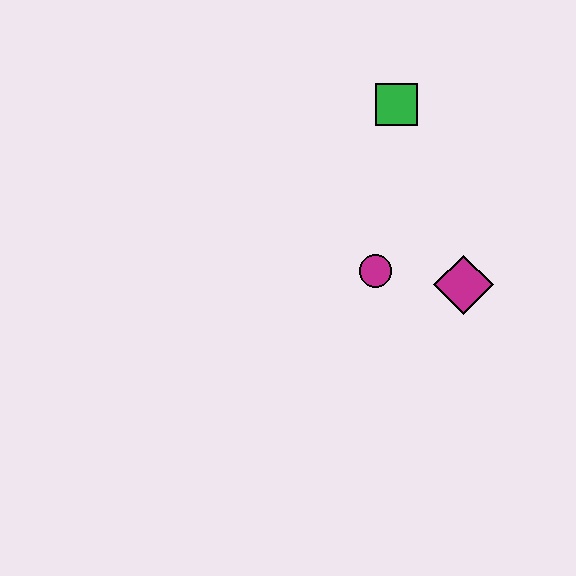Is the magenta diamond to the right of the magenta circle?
Yes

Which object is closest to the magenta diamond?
The magenta circle is closest to the magenta diamond.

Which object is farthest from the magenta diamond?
The green square is farthest from the magenta diamond.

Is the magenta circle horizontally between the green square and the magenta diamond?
No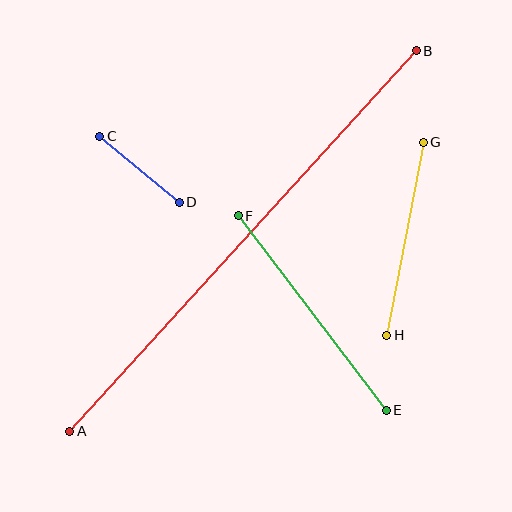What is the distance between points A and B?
The distance is approximately 515 pixels.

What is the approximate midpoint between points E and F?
The midpoint is at approximately (312, 313) pixels.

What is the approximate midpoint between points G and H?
The midpoint is at approximately (405, 239) pixels.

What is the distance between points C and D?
The distance is approximately 103 pixels.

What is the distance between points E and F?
The distance is approximately 245 pixels.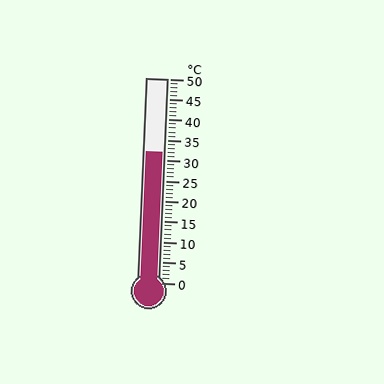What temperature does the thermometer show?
The thermometer shows approximately 32°C.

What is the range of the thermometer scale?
The thermometer scale ranges from 0°C to 50°C.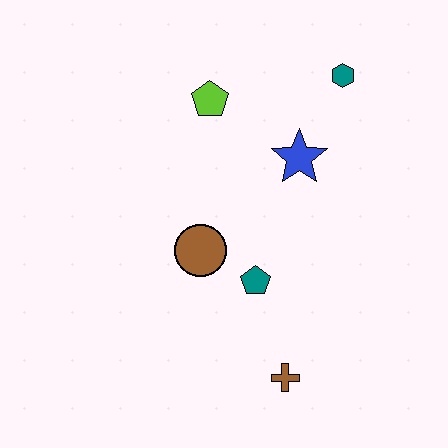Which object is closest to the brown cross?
The teal pentagon is closest to the brown cross.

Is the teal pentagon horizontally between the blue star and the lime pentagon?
Yes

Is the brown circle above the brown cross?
Yes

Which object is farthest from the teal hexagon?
The brown cross is farthest from the teal hexagon.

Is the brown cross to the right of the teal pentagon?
Yes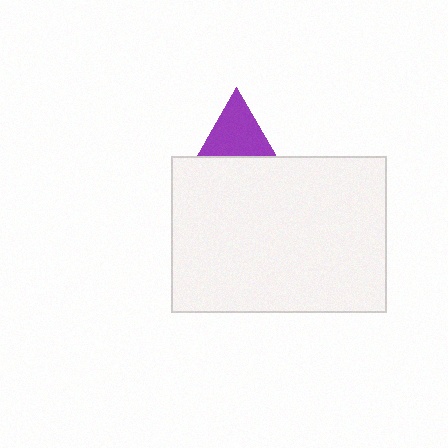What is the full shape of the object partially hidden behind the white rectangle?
The partially hidden object is a purple triangle.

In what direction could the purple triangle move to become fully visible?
The purple triangle could move up. That would shift it out from behind the white rectangle entirely.